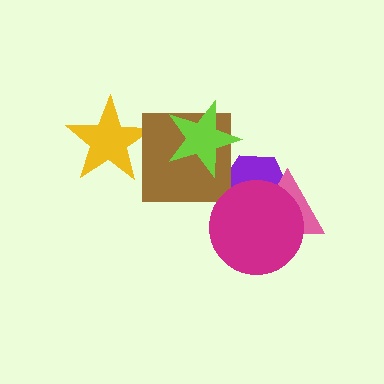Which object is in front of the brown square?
The lime star is in front of the brown square.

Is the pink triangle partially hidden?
Yes, it is partially covered by another shape.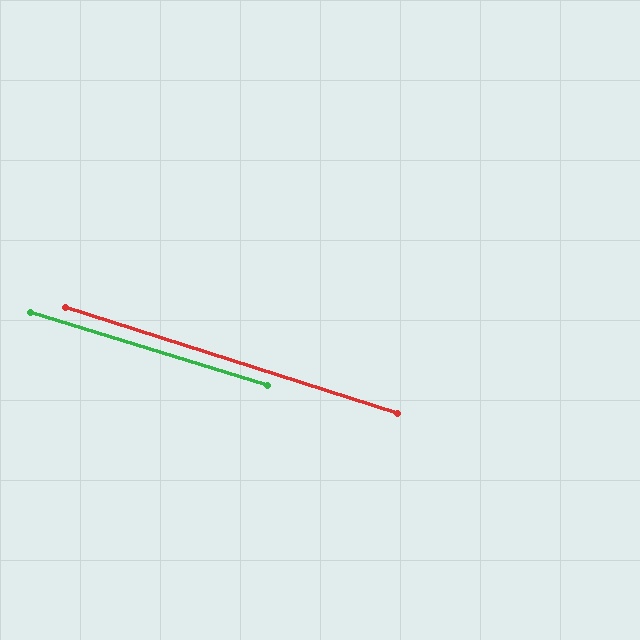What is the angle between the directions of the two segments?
Approximately 1 degree.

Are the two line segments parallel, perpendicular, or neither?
Parallel — their directions differ by only 0.6°.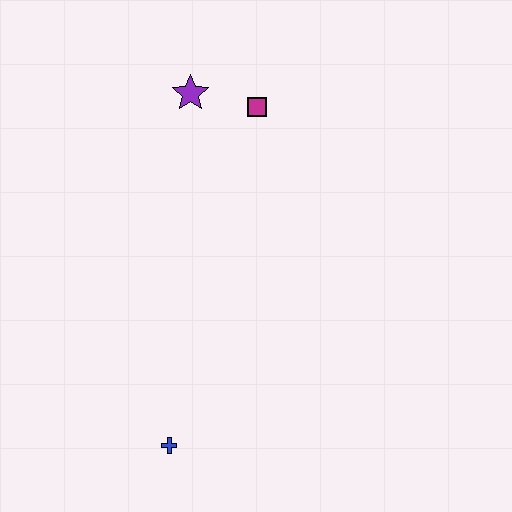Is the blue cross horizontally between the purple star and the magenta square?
No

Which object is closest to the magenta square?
The purple star is closest to the magenta square.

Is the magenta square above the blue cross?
Yes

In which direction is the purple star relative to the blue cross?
The purple star is above the blue cross.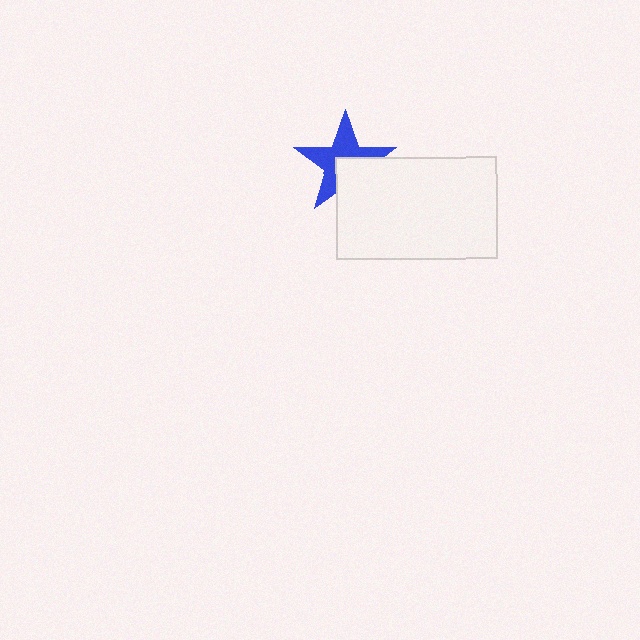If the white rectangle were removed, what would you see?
You would see the complete blue star.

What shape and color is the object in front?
The object in front is a white rectangle.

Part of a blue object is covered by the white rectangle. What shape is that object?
It is a star.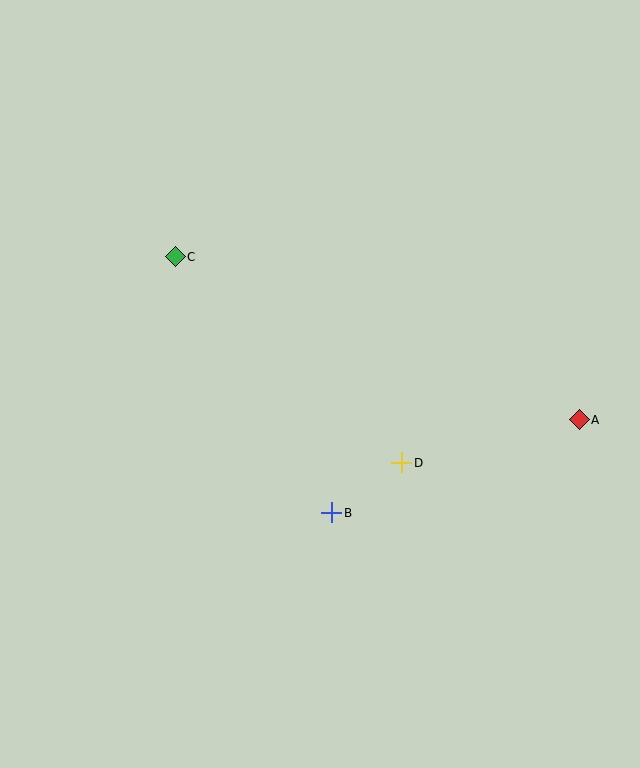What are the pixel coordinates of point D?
Point D is at (402, 463).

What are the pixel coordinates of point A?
Point A is at (579, 420).